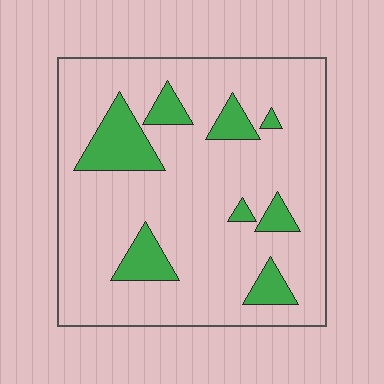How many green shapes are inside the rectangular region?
8.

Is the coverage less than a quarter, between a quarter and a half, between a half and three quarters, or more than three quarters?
Less than a quarter.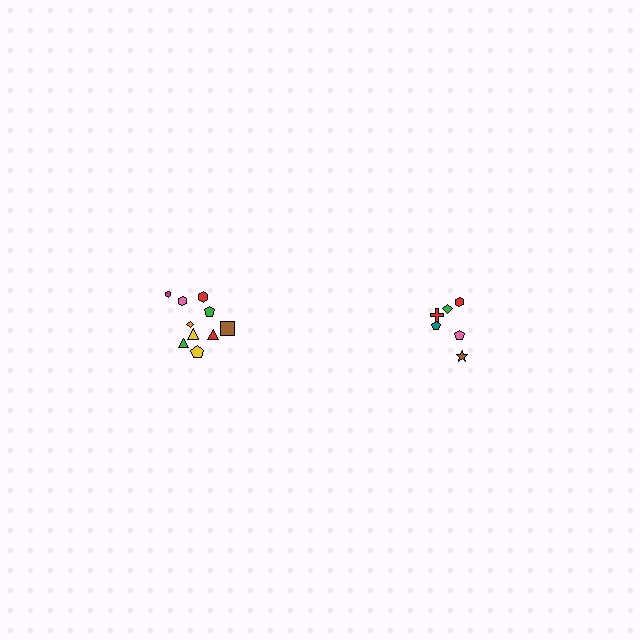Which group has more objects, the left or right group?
The left group.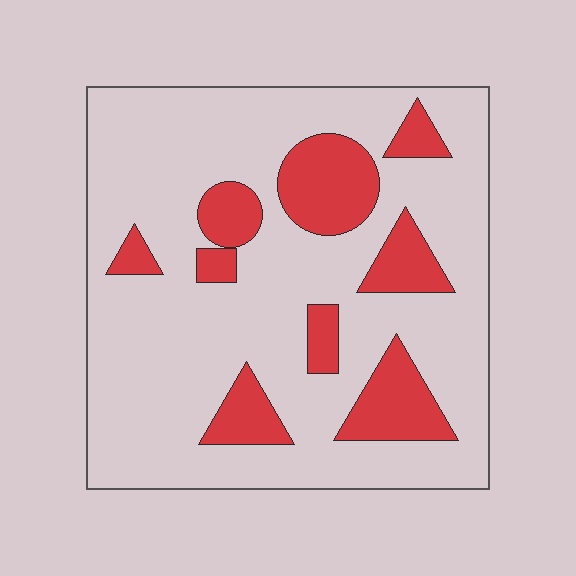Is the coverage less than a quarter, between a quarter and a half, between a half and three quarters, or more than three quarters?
Less than a quarter.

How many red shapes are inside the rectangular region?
9.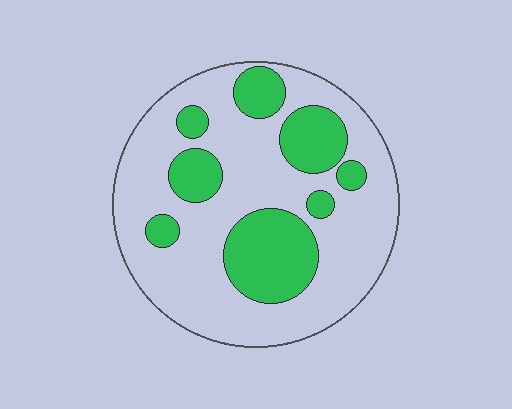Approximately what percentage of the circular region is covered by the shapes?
Approximately 30%.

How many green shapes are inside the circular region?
8.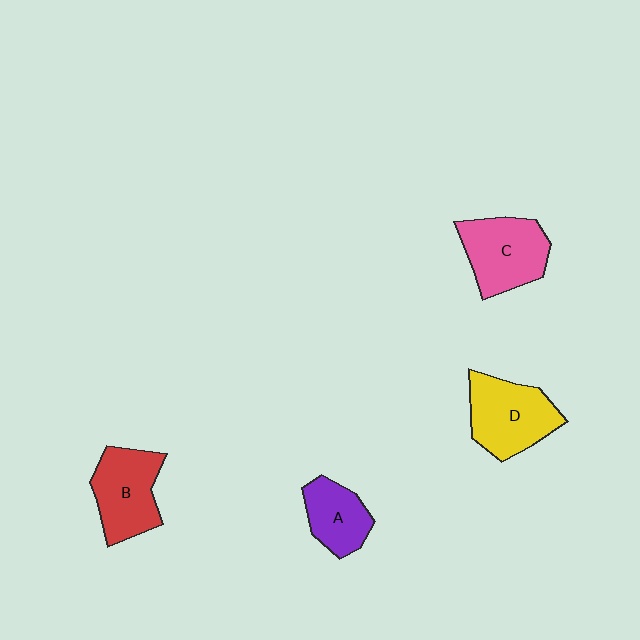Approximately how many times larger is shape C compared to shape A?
Approximately 1.4 times.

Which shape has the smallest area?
Shape A (purple).